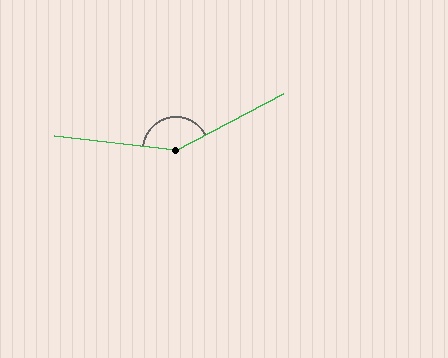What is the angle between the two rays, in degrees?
Approximately 146 degrees.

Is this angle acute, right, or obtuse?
It is obtuse.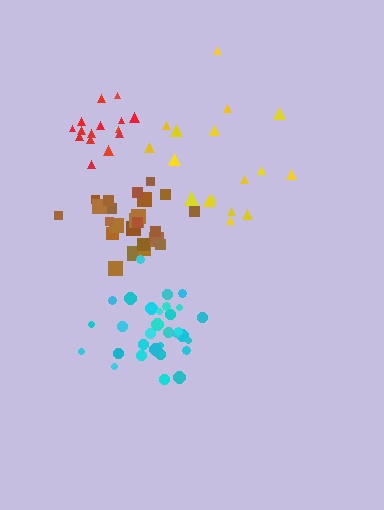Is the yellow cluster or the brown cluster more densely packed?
Brown.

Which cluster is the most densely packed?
Cyan.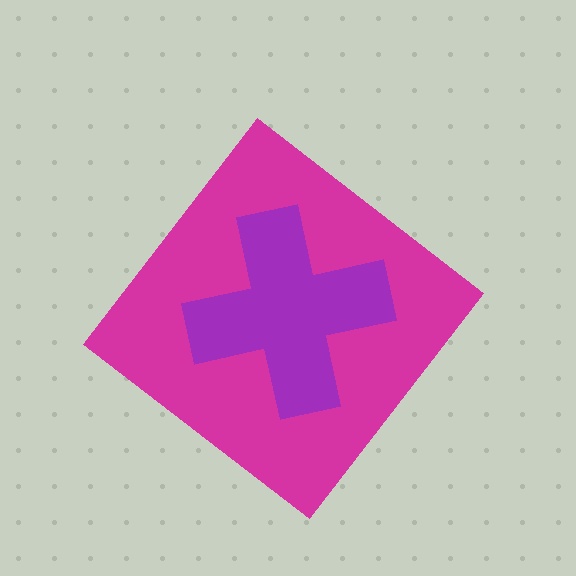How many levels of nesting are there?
2.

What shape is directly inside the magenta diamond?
The purple cross.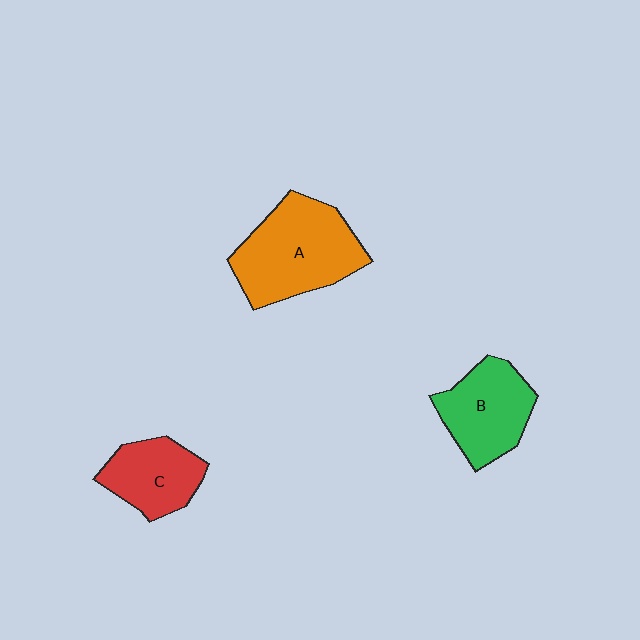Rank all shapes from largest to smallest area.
From largest to smallest: A (orange), B (green), C (red).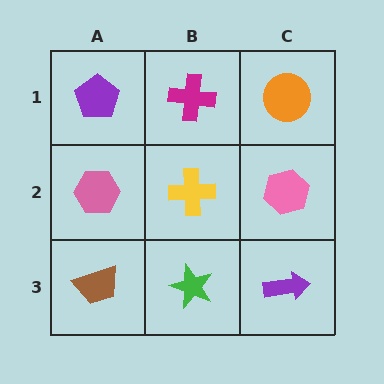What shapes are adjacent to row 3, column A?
A pink hexagon (row 2, column A), a green star (row 3, column B).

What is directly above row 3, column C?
A pink hexagon.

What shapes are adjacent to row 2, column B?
A magenta cross (row 1, column B), a green star (row 3, column B), a pink hexagon (row 2, column A), a pink hexagon (row 2, column C).